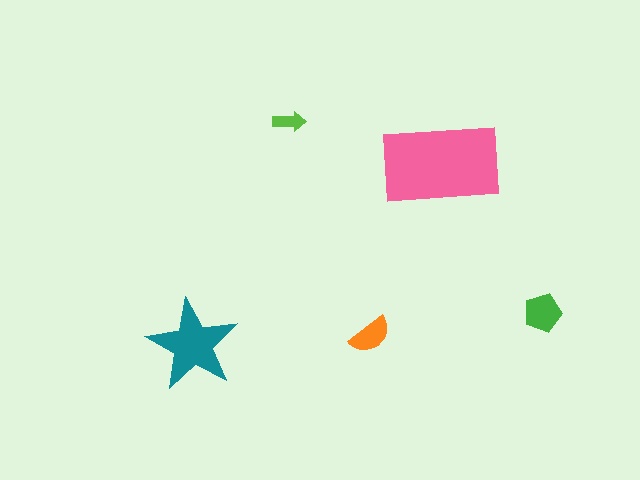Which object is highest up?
The lime arrow is topmost.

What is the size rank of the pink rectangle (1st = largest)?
1st.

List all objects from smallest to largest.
The lime arrow, the orange semicircle, the green pentagon, the teal star, the pink rectangle.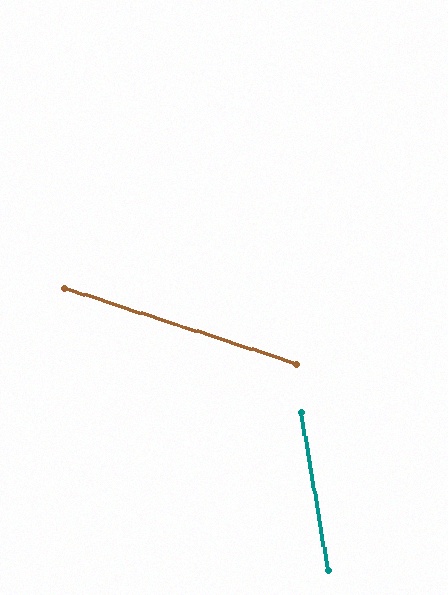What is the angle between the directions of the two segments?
Approximately 63 degrees.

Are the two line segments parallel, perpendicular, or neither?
Neither parallel nor perpendicular — they differ by about 63°.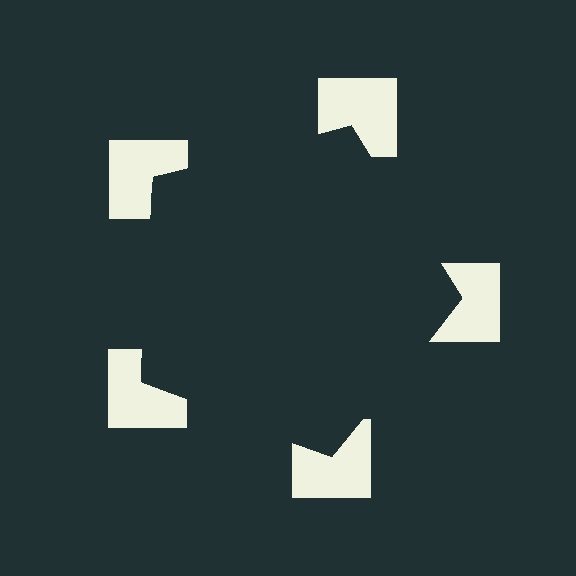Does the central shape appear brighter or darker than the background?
It typically appears slightly darker than the background, even though no actual brightness change is drawn.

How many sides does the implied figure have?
5 sides.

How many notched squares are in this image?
There are 5 — one at each vertex of the illusory pentagon.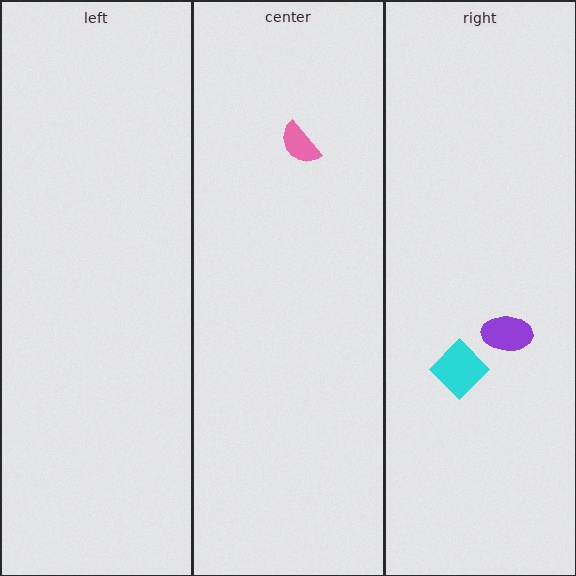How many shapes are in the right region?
2.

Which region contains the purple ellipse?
The right region.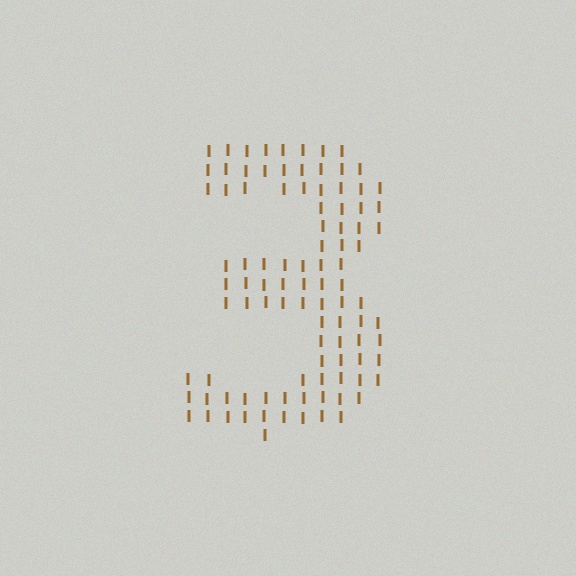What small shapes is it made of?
It is made of small letter I's.